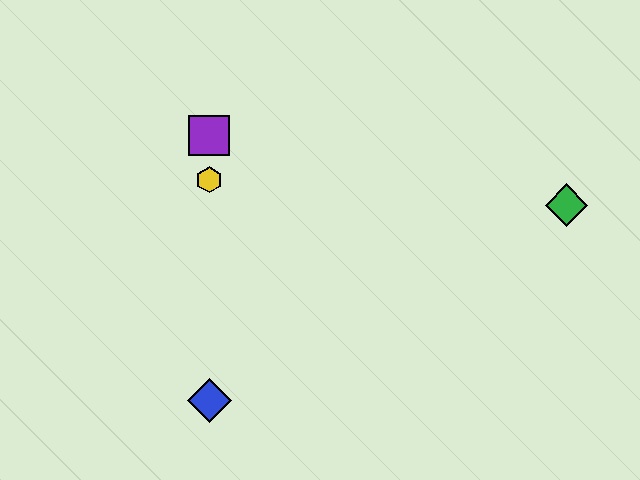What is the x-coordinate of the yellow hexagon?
The yellow hexagon is at x≈209.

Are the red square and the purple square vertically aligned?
Yes, both are at x≈209.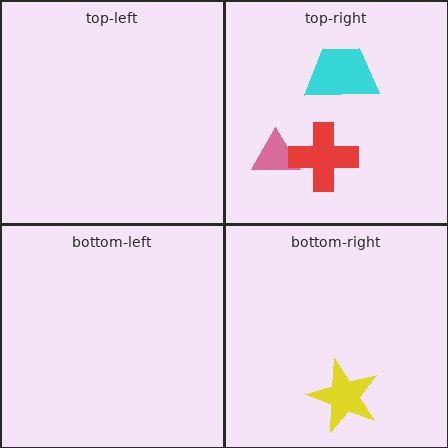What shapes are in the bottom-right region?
The yellow star.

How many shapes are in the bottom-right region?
1.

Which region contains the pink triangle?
The top-right region.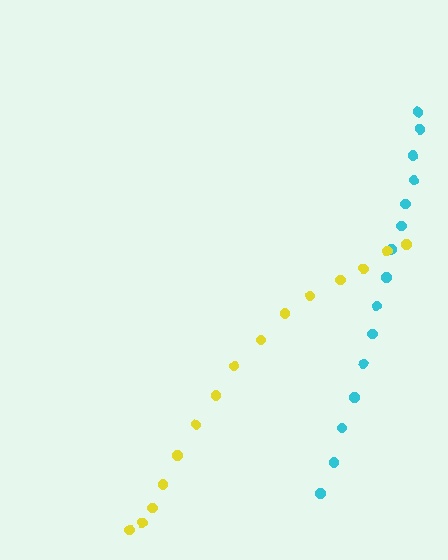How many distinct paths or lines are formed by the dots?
There are 2 distinct paths.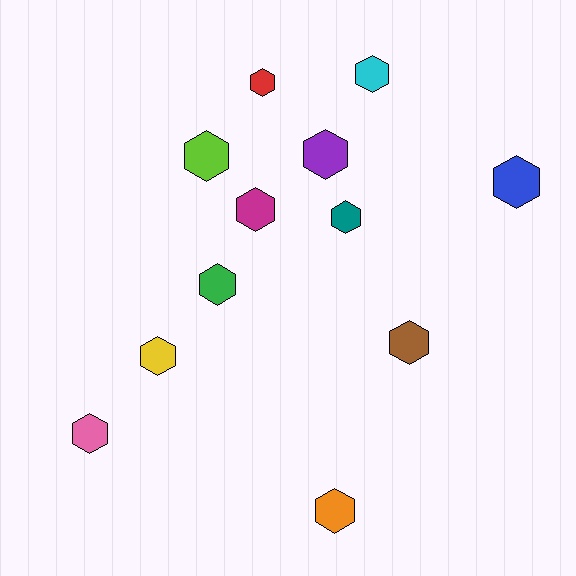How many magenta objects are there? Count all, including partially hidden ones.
There is 1 magenta object.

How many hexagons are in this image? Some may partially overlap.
There are 12 hexagons.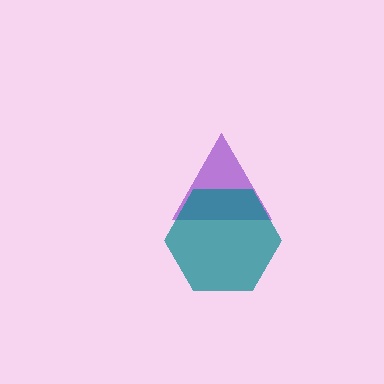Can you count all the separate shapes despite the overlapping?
Yes, there are 2 separate shapes.